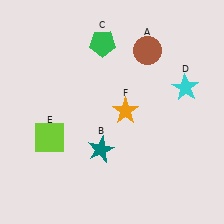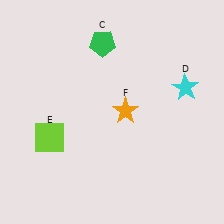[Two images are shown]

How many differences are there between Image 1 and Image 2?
There are 2 differences between the two images.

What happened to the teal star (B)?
The teal star (B) was removed in Image 2. It was in the bottom-left area of Image 1.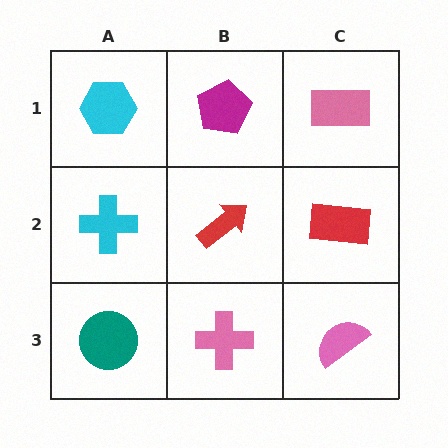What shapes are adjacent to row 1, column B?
A red arrow (row 2, column B), a cyan hexagon (row 1, column A), a pink rectangle (row 1, column C).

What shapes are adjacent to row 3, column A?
A cyan cross (row 2, column A), a pink cross (row 3, column B).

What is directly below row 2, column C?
A pink semicircle.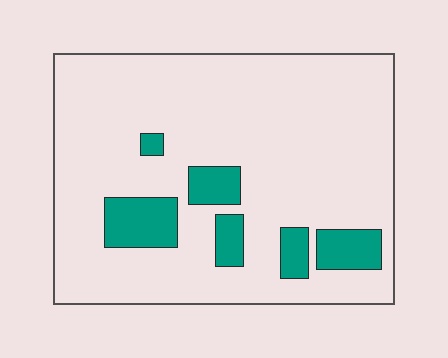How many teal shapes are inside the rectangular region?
6.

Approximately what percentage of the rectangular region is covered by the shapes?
Approximately 15%.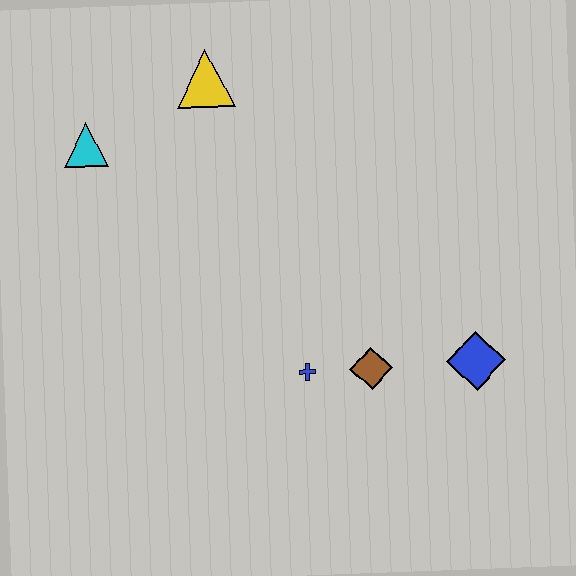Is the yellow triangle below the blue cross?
No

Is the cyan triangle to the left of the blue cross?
Yes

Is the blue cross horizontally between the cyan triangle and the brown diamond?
Yes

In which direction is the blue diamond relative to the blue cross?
The blue diamond is to the right of the blue cross.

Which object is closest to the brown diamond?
The blue cross is closest to the brown diamond.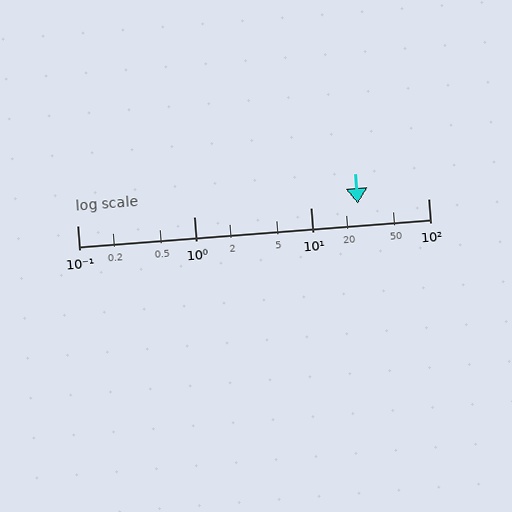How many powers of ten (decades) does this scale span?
The scale spans 3 decades, from 0.1 to 100.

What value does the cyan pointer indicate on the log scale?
The pointer indicates approximately 25.